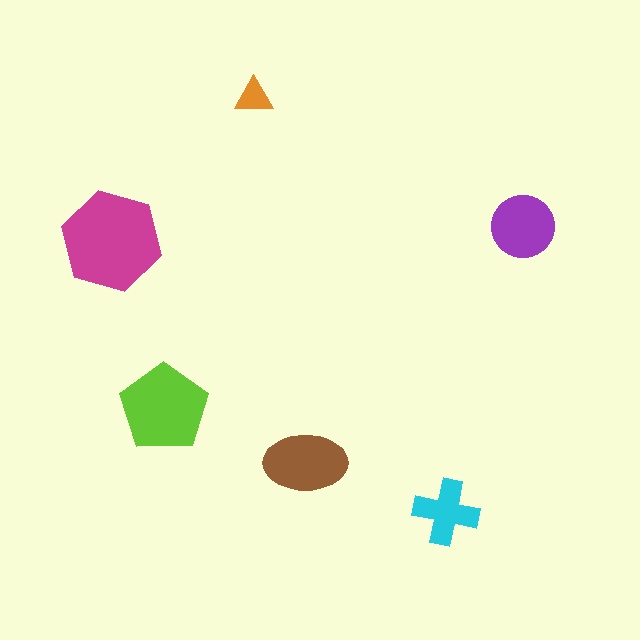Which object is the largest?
The magenta hexagon.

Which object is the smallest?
The orange triangle.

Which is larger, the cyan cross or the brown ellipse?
The brown ellipse.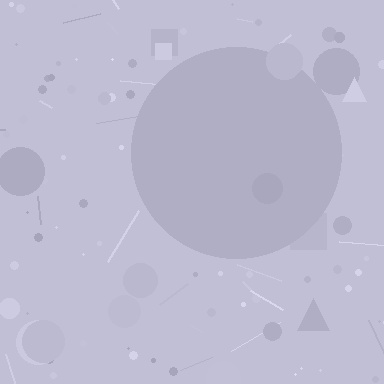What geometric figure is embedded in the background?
A circle is embedded in the background.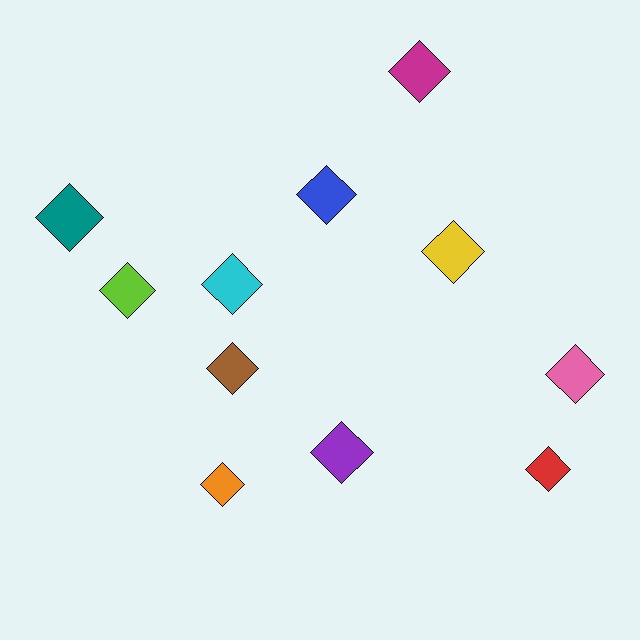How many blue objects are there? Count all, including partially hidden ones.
There is 1 blue object.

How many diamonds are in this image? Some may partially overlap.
There are 11 diamonds.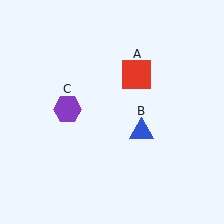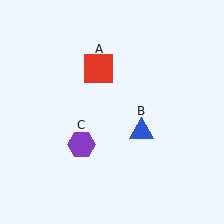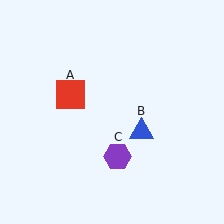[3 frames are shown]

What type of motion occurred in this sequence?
The red square (object A), purple hexagon (object C) rotated counterclockwise around the center of the scene.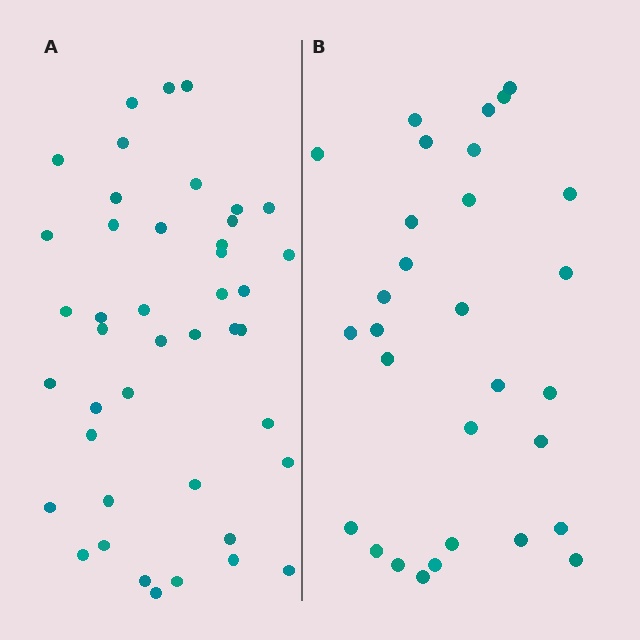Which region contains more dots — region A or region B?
Region A (the left region) has more dots.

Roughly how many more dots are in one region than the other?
Region A has approximately 15 more dots than region B.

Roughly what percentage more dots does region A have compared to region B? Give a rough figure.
About 45% more.